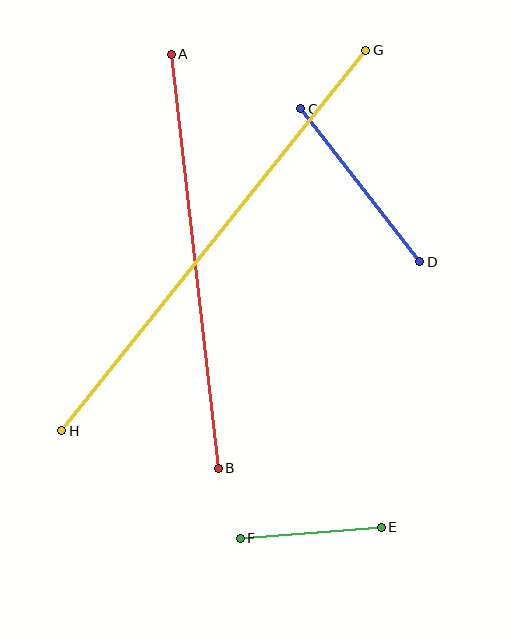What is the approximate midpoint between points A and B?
The midpoint is at approximately (195, 261) pixels.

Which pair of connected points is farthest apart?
Points G and H are farthest apart.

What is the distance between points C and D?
The distance is approximately 194 pixels.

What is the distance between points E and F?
The distance is approximately 142 pixels.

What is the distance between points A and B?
The distance is approximately 417 pixels.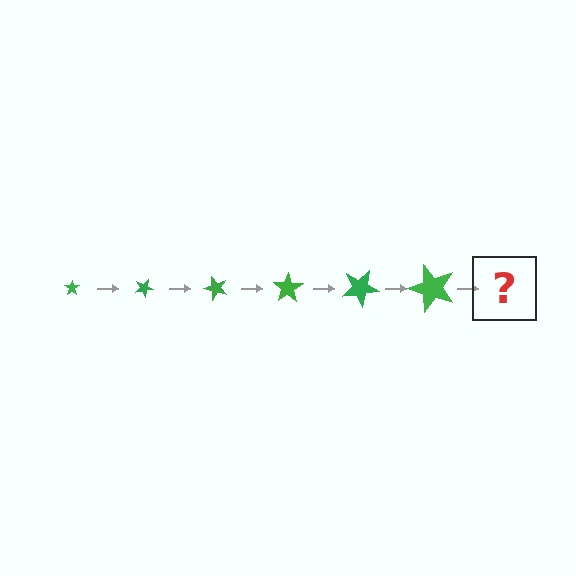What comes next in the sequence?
The next element should be a star, larger than the previous one and rotated 150 degrees from the start.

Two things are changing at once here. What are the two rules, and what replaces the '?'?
The two rules are that the star grows larger each step and it rotates 25 degrees each step. The '?' should be a star, larger than the previous one and rotated 150 degrees from the start.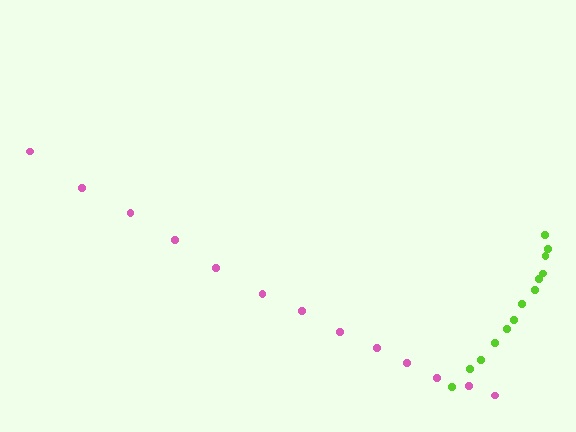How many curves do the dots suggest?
There are 2 distinct paths.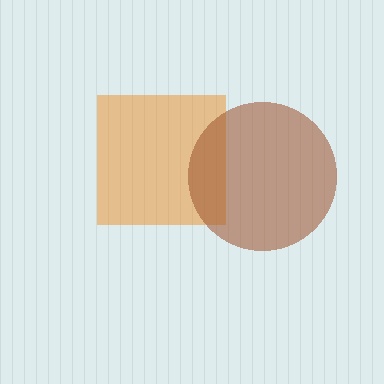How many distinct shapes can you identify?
There are 2 distinct shapes: an orange square, a brown circle.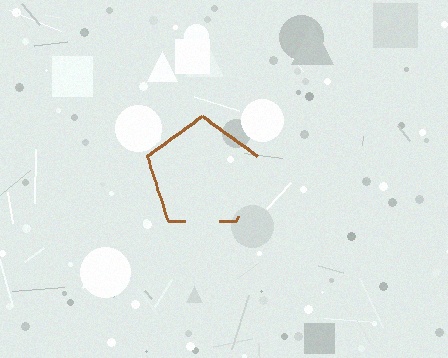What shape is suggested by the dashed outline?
The dashed outline suggests a pentagon.